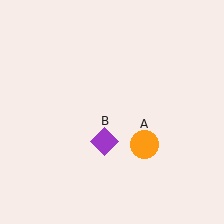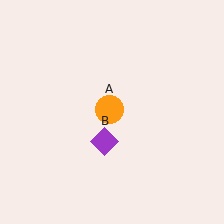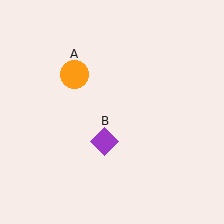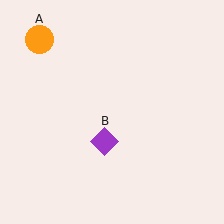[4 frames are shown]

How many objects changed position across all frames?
1 object changed position: orange circle (object A).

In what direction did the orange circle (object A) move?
The orange circle (object A) moved up and to the left.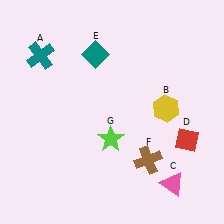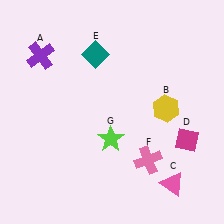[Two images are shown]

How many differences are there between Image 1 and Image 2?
There are 3 differences between the two images.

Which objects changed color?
A changed from teal to purple. D changed from red to magenta. F changed from brown to pink.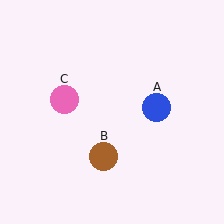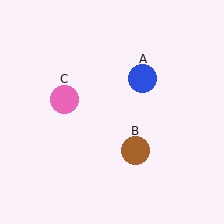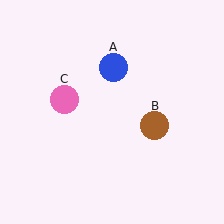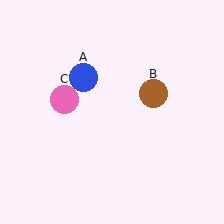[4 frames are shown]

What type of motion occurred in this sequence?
The blue circle (object A), brown circle (object B) rotated counterclockwise around the center of the scene.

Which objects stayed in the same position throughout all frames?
Pink circle (object C) remained stationary.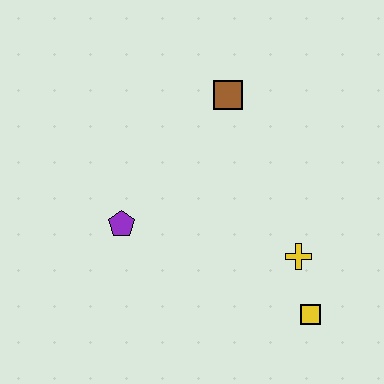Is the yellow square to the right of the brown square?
Yes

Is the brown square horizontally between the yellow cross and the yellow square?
No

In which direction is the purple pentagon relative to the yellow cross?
The purple pentagon is to the left of the yellow cross.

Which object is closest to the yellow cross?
The yellow square is closest to the yellow cross.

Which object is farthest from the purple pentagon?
The yellow square is farthest from the purple pentagon.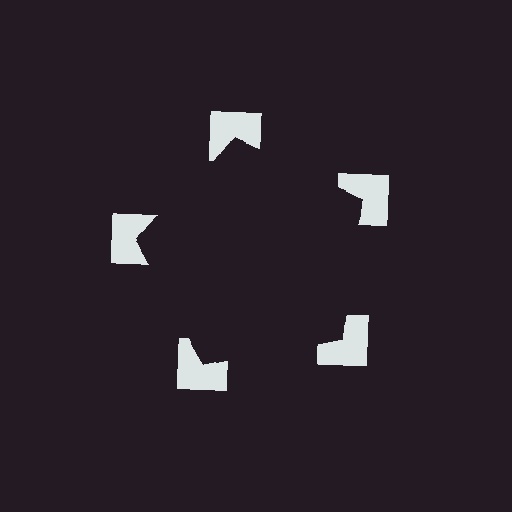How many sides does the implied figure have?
5 sides.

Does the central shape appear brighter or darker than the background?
It typically appears slightly darker than the background, even though no actual brightness change is drawn.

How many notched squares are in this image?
There are 5 — one at each vertex of the illusory pentagon.